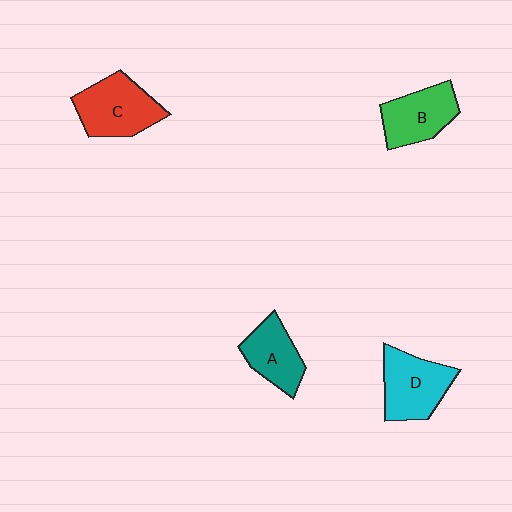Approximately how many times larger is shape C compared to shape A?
Approximately 1.3 times.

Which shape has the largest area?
Shape C (red).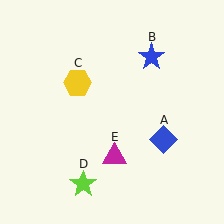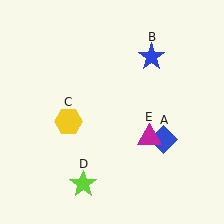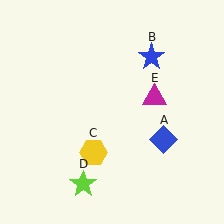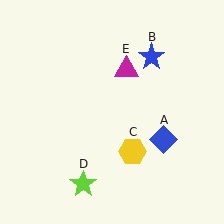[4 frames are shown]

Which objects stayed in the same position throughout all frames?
Blue diamond (object A) and blue star (object B) and lime star (object D) remained stationary.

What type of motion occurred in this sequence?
The yellow hexagon (object C), magenta triangle (object E) rotated counterclockwise around the center of the scene.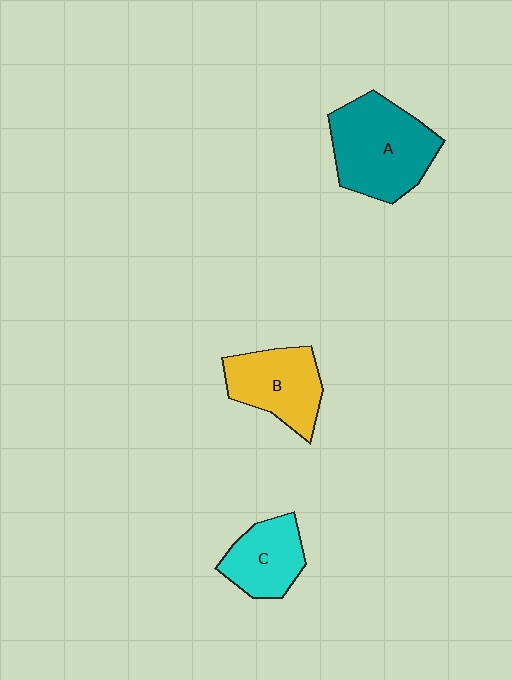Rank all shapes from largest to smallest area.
From largest to smallest: A (teal), B (yellow), C (cyan).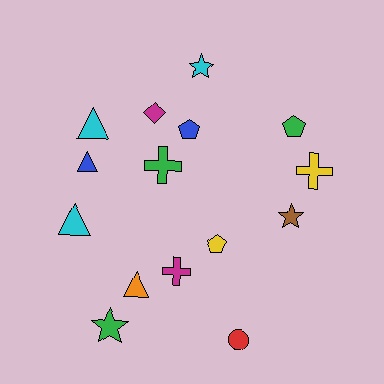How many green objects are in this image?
There are 3 green objects.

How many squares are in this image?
There are no squares.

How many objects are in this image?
There are 15 objects.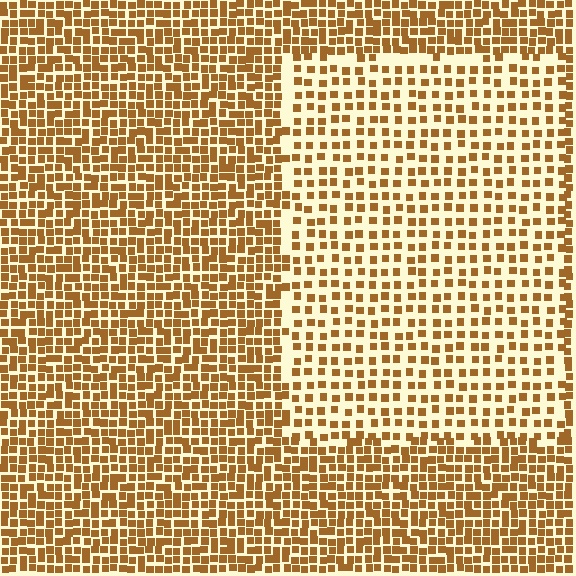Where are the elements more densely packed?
The elements are more densely packed outside the rectangle boundary.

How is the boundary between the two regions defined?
The boundary is defined by a change in element density (approximately 1.9x ratio). All elements are the same color, size, and shape.